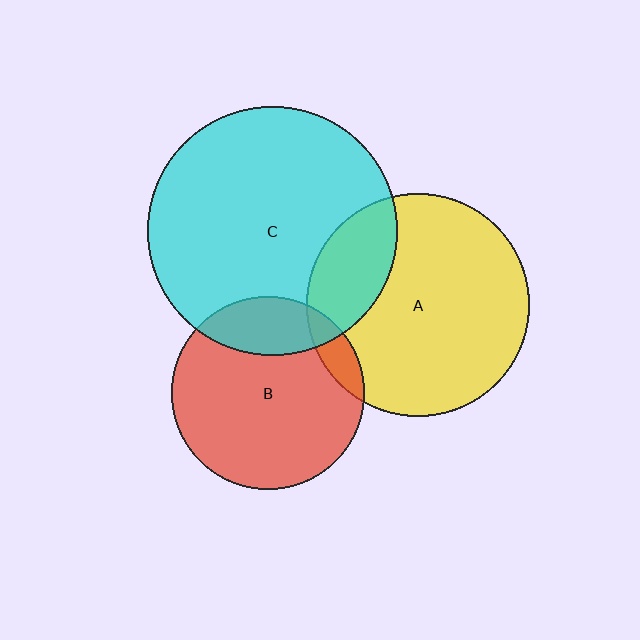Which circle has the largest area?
Circle C (cyan).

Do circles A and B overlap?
Yes.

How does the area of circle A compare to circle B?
Approximately 1.3 times.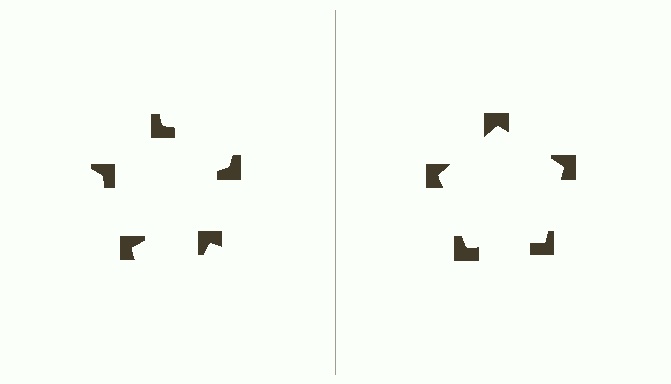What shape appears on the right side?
An illusory pentagon.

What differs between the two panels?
The notched squares are positioned identically on both sides; only the wedge orientations differ. On the right they align to a pentagon; on the left they are misaligned.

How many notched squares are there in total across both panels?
10 — 5 on each side.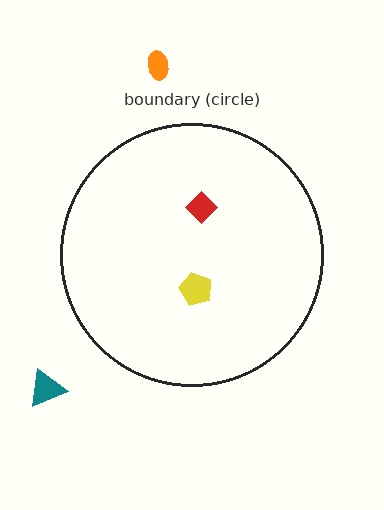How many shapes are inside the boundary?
2 inside, 2 outside.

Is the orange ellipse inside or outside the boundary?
Outside.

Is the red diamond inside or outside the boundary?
Inside.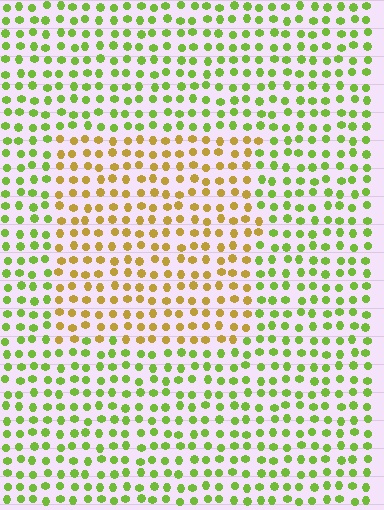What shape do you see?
I see a rectangle.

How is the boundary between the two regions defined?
The boundary is defined purely by a slight shift in hue (about 48 degrees). Spacing, size, and orientation are identical on both sides.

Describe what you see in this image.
The image is filled with small lime elements in a uniform arrangement. A rectangle-shaped region is visible where the elements are tinted to a slightly different hue, forming a subtle color boundary.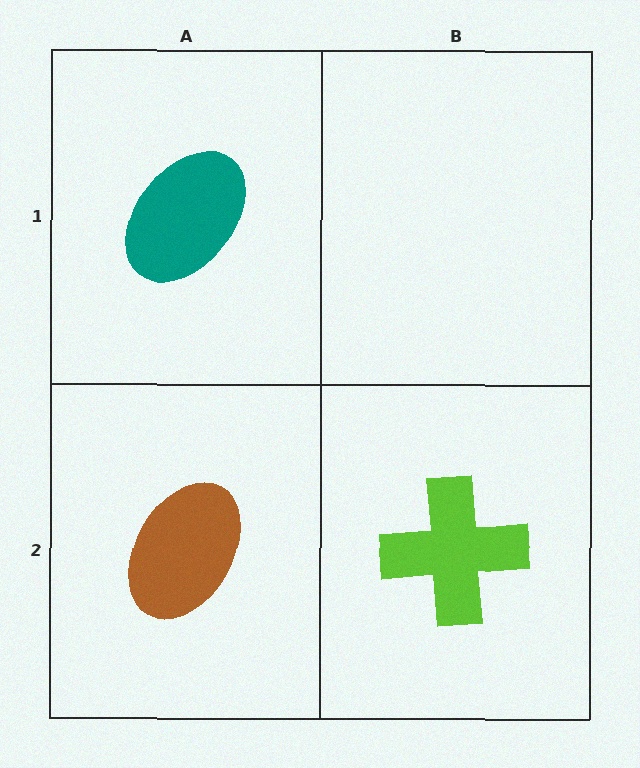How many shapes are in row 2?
2 shapes.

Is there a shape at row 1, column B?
No, that cell is empty.